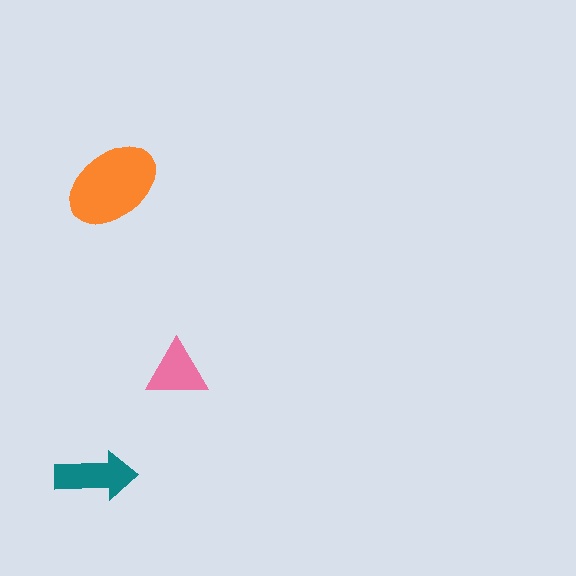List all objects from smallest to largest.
The pink triangle, the teal arrow, the orange ellipse.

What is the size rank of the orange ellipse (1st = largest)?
1st.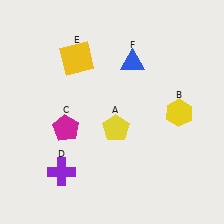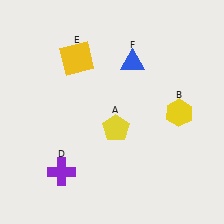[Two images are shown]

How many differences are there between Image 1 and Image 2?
There is 1 difference between the two images.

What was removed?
The magenta pentagon (C) was removed in Image 2.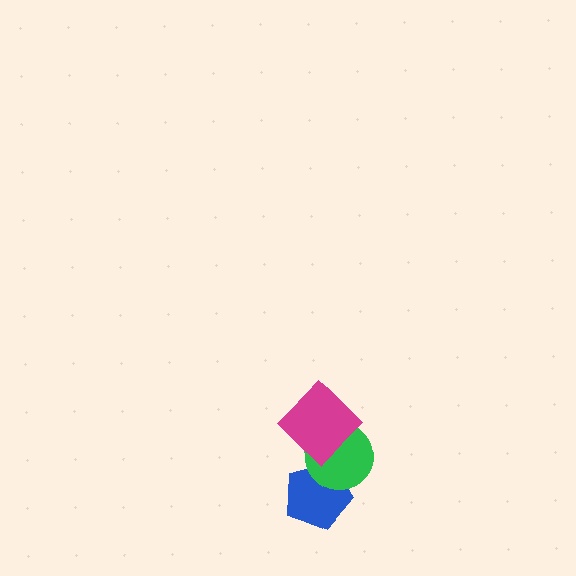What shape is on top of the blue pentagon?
The green circle is on top of the blue pentagon.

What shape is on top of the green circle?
The magenta diamond is on top of the green circle.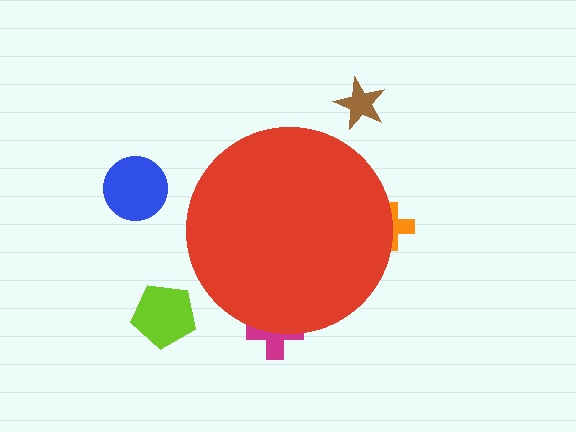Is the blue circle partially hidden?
No, the blue circle is fully visible.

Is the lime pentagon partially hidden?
No, the lime pentagon is fully visible.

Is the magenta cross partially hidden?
Yes, the magenta cross is partially hidden behind the red circle.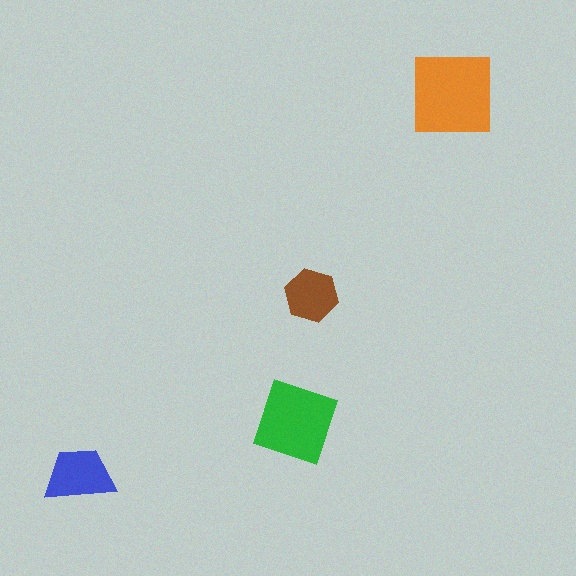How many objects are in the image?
There are 4 objects in the image.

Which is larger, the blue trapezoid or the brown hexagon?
The blue trapezoid.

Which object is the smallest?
The brown hexagon.